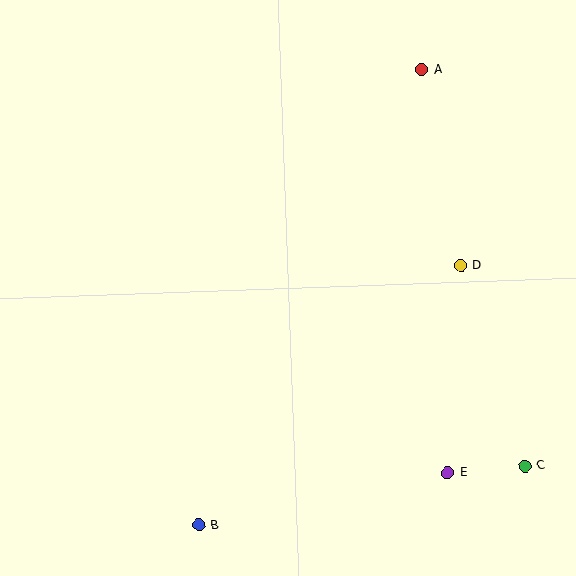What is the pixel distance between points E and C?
The distance between E and C is 78 pixels.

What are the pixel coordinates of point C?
Point C is at (525, 466).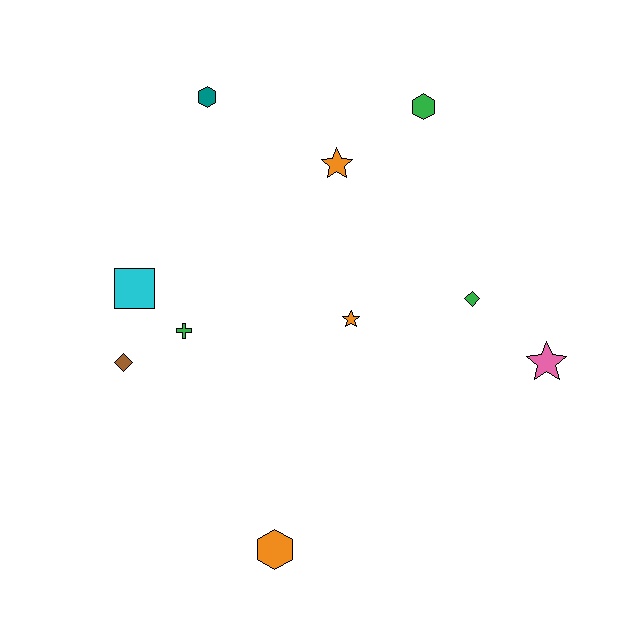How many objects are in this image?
There are 10 objects.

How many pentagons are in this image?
There are no pentagons.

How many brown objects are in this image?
There is 1 brown object.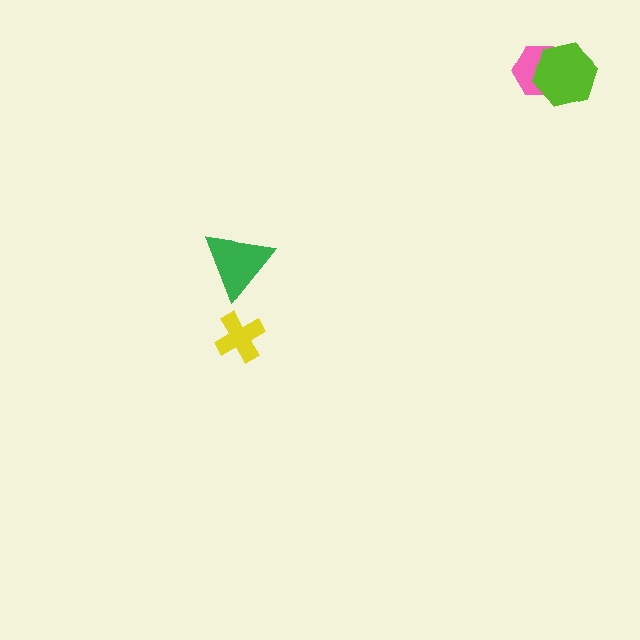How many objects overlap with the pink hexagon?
1 object overlaps with the pink hexagon.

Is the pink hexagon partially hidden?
Yes, it is partially covered by another shape.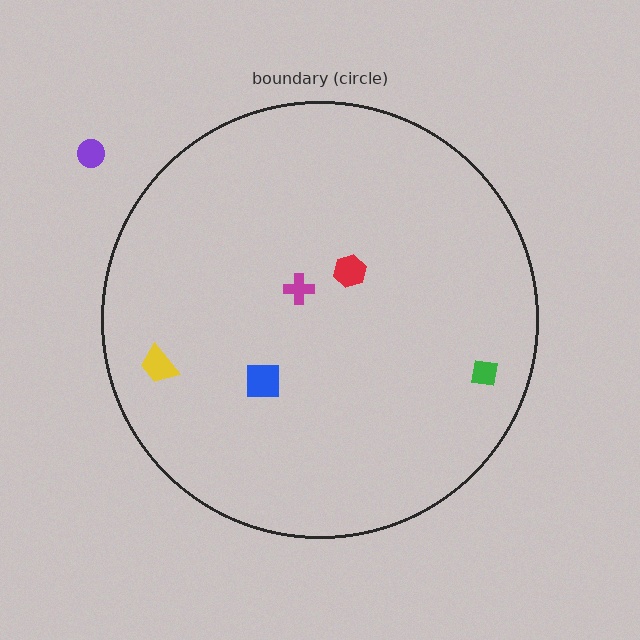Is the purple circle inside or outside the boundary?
Outside.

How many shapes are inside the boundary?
5 inside, 1 outside.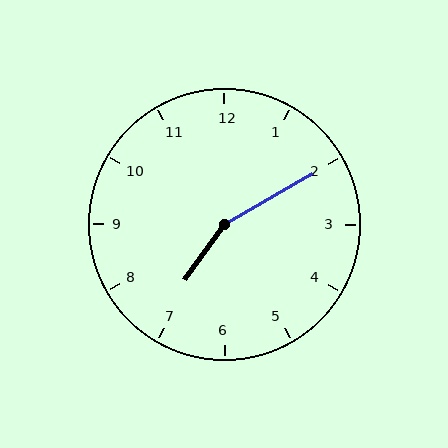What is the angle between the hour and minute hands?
Approximately 155 degrees.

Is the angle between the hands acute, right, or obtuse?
It is obtuse.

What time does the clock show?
7:10.